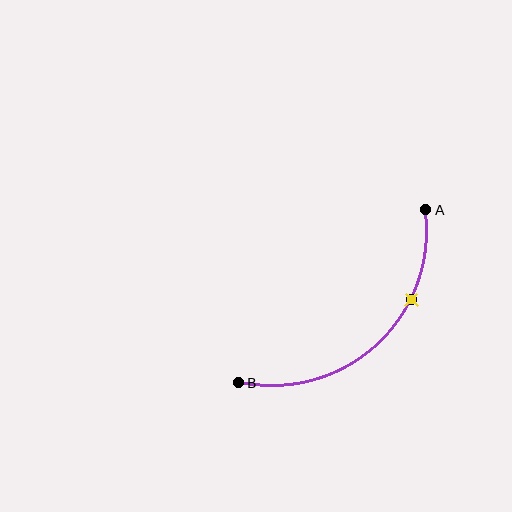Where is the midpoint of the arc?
The arc midpoint is the point on the curve farthest from the straight line joining A and B. It sits below and to the right of that line.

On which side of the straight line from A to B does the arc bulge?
The arc bulges below and to the right of the straight line connecting A and B.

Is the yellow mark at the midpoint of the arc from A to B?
No. The yellow mark lies on the arc but is closer to endpoint A. The arc midpoint would be at the point on the curve equidistant along the arc from both A and B.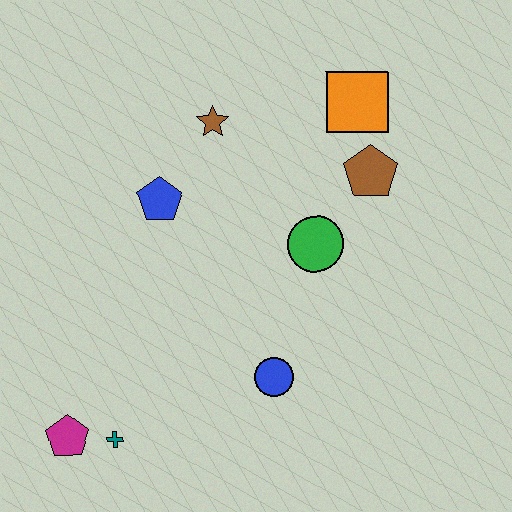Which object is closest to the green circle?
The brown pentagon is closest to the green circle.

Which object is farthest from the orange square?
The magenta pentagon is farthest from the orange square.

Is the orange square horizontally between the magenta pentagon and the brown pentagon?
Yes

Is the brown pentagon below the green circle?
No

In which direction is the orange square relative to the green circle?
The orange square is above the green circle.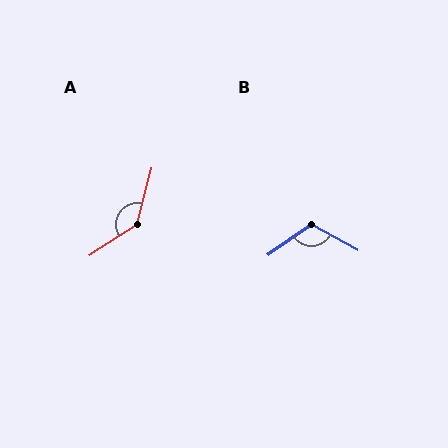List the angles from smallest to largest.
B (116°), A (137°).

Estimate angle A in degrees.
Approximately 137 degrees.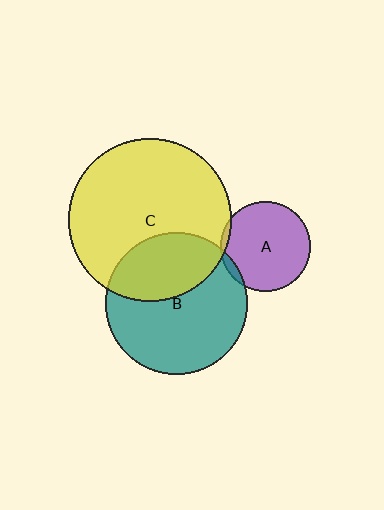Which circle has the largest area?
Circle C (yellow).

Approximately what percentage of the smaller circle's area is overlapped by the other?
Approximately 5%.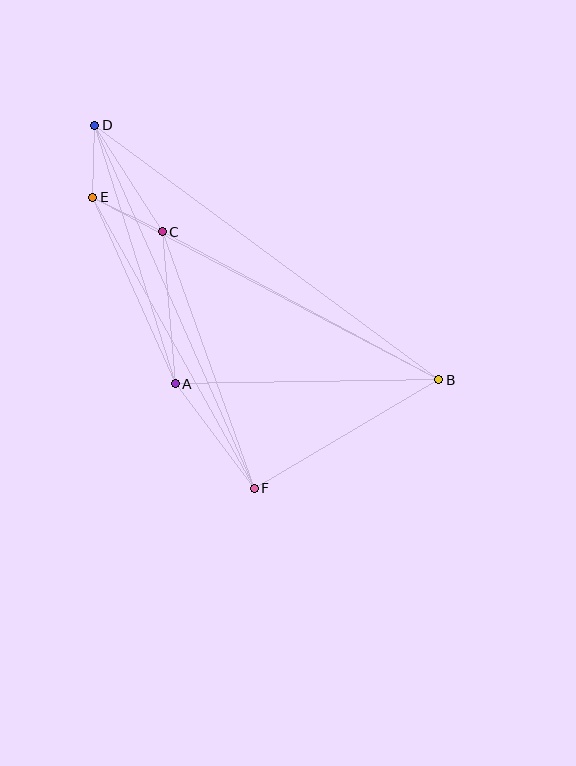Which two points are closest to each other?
Points D and E are closest to each other.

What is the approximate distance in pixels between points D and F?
The distance between D and F is approximately 396 pixels.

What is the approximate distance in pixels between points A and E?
The distance between A and E is approximately 204 pixels.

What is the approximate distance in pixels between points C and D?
The distance between C and D is approximately 126 pixels.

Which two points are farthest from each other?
Points B and D are farthest from each other.